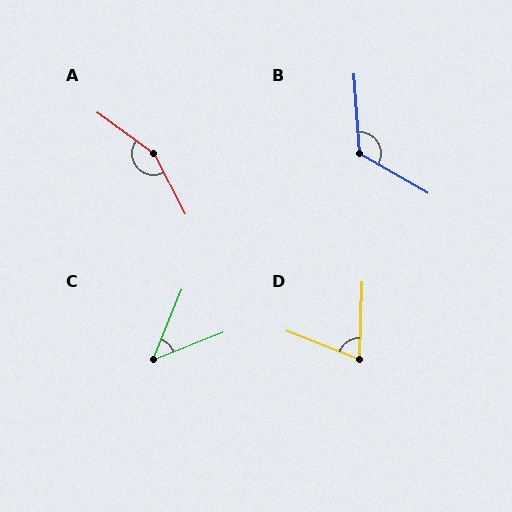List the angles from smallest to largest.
C (46°), D (70°), B (124°), A (154°).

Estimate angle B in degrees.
Approximately 124 degrees.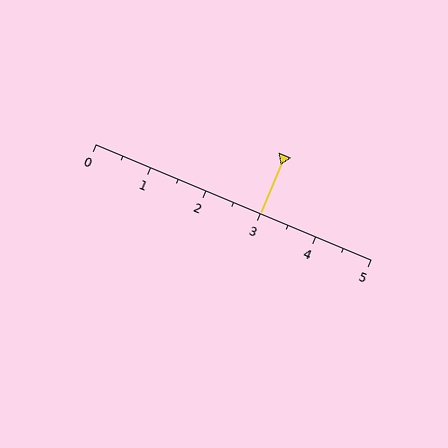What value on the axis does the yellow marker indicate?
The marker indicates approximately 3.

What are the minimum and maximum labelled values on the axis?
The axis runs from 0 to 5.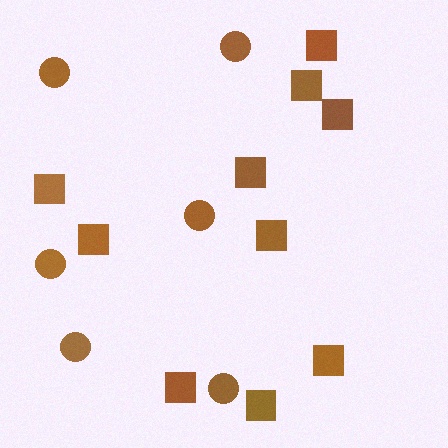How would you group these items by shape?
There are 2 groups: one group of circles (6) and one group of squares (10).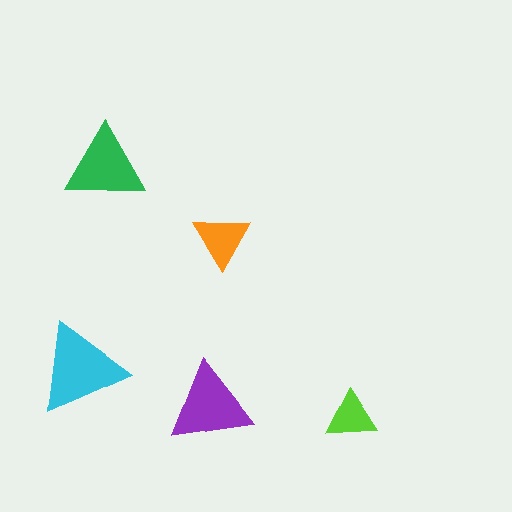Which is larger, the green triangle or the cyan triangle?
The cyan one.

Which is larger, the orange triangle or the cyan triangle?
The cyan one.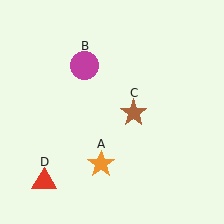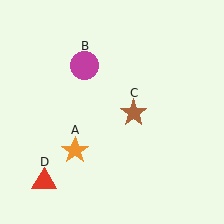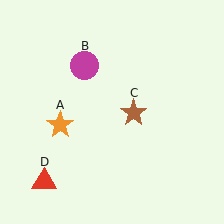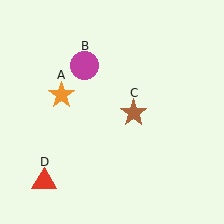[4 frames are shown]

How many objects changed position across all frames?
1 object changed position: orange star (object A).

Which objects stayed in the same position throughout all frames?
Magenta circle (object B) and brown star (object C) and red triangle (object D) remained stationary.